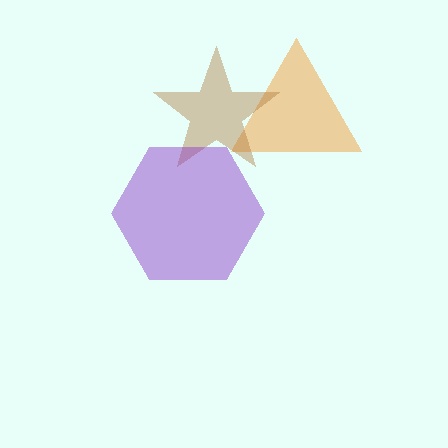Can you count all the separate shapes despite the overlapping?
Yes, there are 3 separate shapes.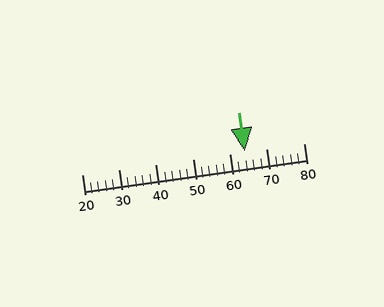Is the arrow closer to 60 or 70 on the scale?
The arrow is closer to 60.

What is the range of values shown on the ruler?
The ruler shows values from 20 to 80.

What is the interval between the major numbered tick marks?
The major tick marks are spaced 10 units apart.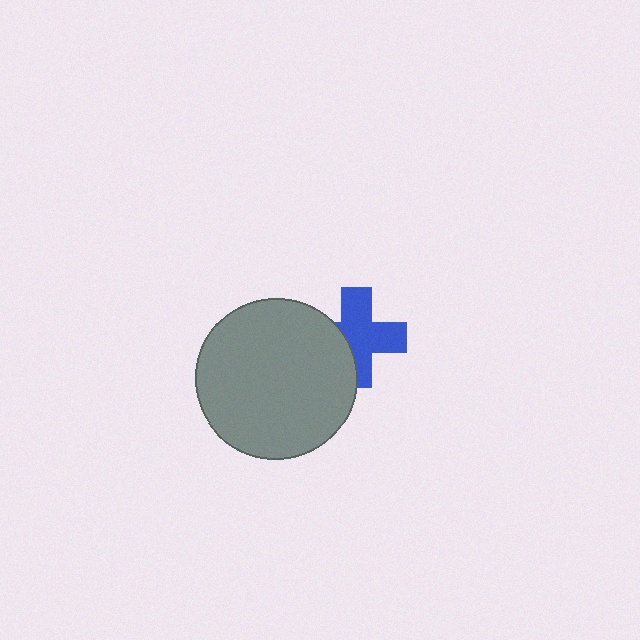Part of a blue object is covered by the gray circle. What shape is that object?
It is a cross.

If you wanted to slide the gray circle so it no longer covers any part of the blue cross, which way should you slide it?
Slide it left — that is the most direct way to separate the two shapes.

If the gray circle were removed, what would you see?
You would see the complete blue cross.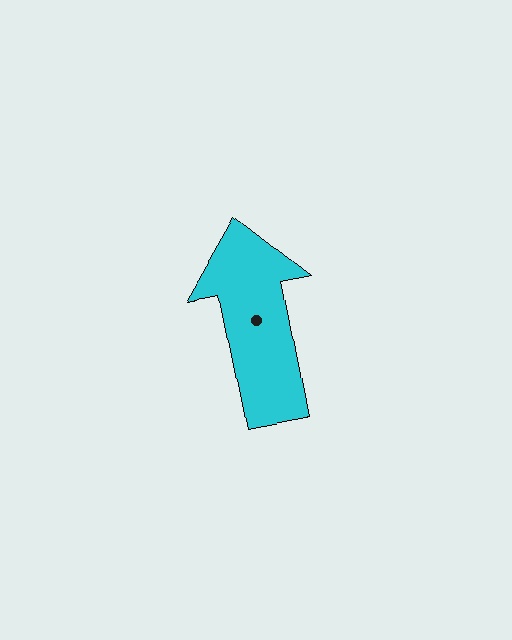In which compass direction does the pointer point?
North.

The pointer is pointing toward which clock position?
Roughly 12 o'clock.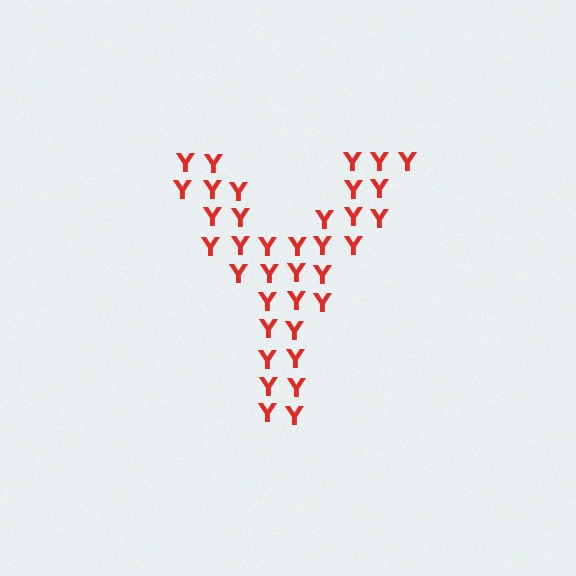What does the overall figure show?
The overall figure shows the letter Y.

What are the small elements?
The small elements are letter Y's.